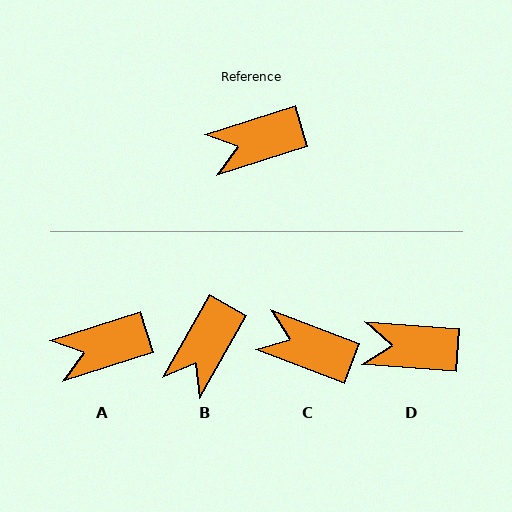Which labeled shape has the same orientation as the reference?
A.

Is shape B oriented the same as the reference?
No, it is off by about 43 degrees.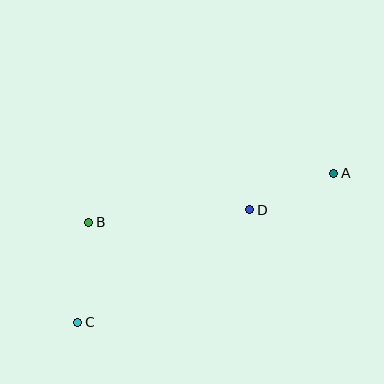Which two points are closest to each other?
Points A and D are closest to each other.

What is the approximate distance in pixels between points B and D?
The distance between B and D is approximately 161 pixels.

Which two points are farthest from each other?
Points A and C are farthest from each other.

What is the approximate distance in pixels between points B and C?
The distance between B and C is approximately 101 pixels.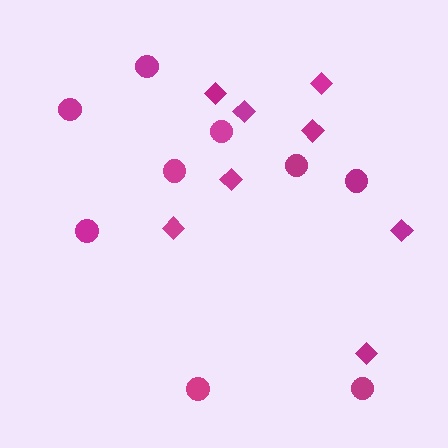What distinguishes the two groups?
There are 2 groups: one group of diamonds (8) and one group of circles (9).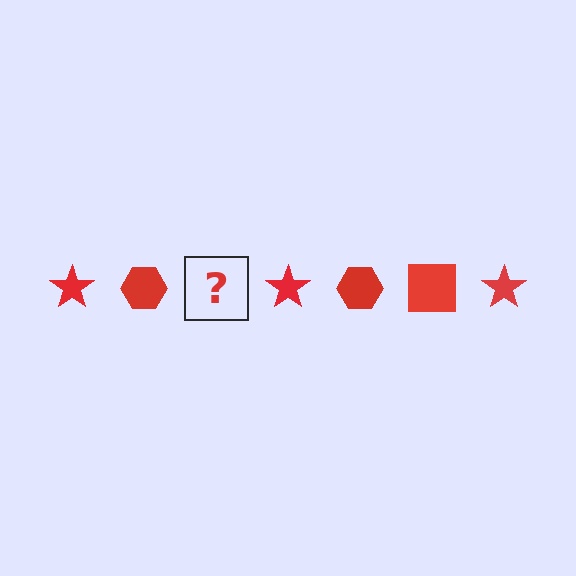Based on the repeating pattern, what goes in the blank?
The blank should be a red square.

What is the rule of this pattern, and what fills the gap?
The rule is that the pattern cycles through star, hexagon, square shapes in red. The gap should be filled with a red square.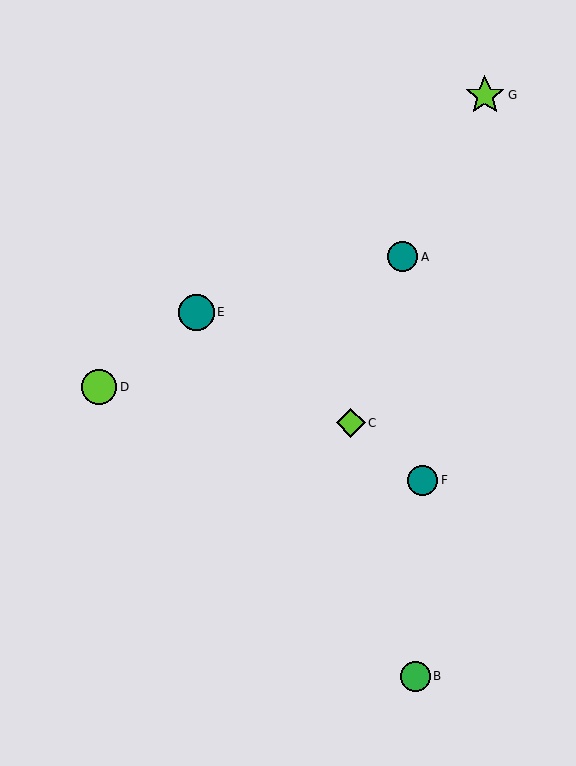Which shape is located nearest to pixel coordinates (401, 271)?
The teal circle (labeled A) at (403, 257) is nearest to that location.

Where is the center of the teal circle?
The center of the teal circle is at (422, 480).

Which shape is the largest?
The lime star (labeled G) is the largest.